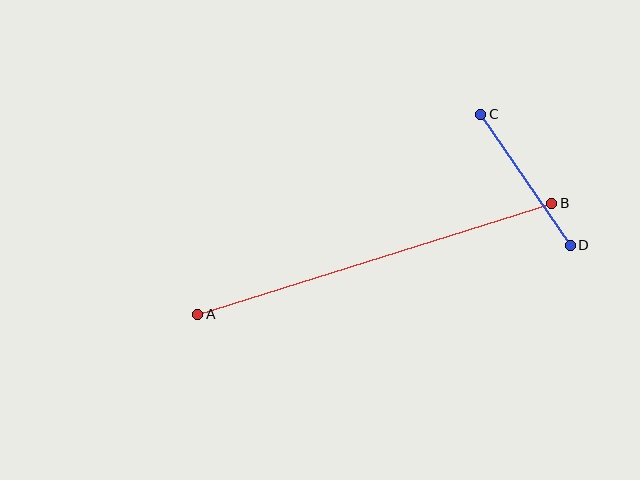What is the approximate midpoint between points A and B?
The midpoint is at approximately (375, 259) pixels.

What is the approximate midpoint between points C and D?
The midpoint is at approximately (525, 180) pixels.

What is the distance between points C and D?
The distance is approximately 159 pixels.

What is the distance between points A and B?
The distance is approximately 371 pixels.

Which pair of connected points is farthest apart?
Points A and B are farthest apart.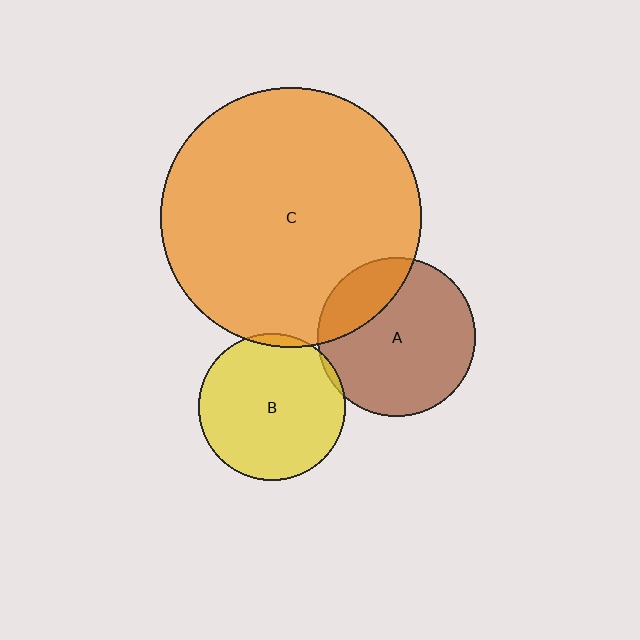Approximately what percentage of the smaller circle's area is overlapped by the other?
Approximately 5%.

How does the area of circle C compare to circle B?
Approximately 3.1 times.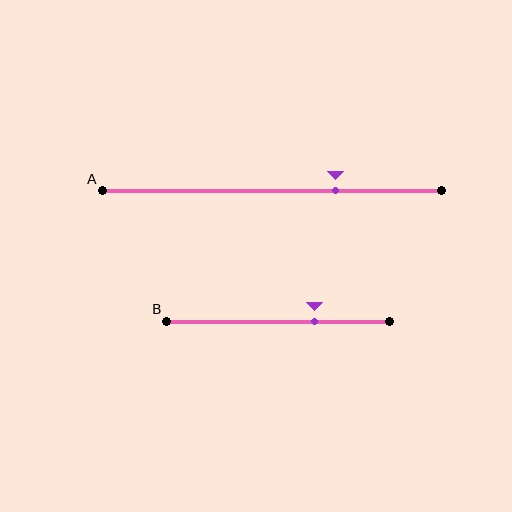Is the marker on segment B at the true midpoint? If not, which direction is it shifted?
No, the marker on segment B is shifted to the right by about 16% of the segment length.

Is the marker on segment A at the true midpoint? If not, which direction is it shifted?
No, the marker on segment A is shifted to the right by about 19% of the segment length.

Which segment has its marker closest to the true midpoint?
Segment B has its marker closest to the true midpoint.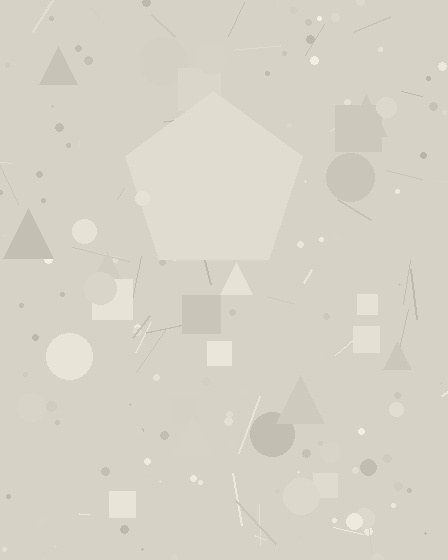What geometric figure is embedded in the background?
A pentagon is embedded in the background.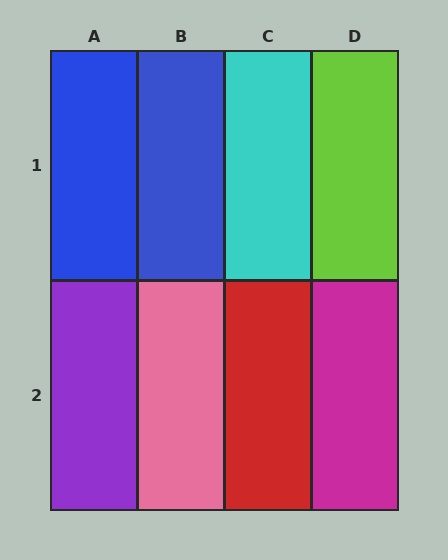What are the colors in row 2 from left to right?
Purple, pink, red, magenta.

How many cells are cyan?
1 cell is cyan.